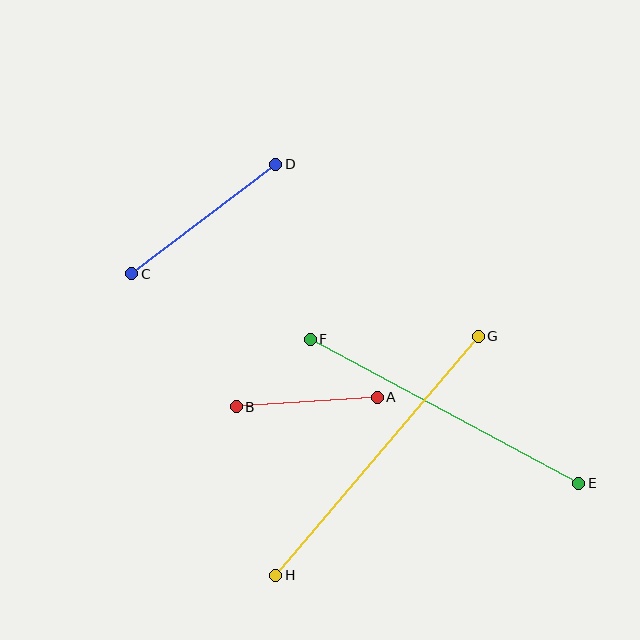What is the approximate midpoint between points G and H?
The midpoint is at approximately (377, 456) pixels.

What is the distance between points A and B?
The distance is approximately 141 pixels.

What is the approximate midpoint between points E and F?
The midpoint is at approximately (445, 411) pixels.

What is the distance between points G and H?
The distance is approximately 313 pixels.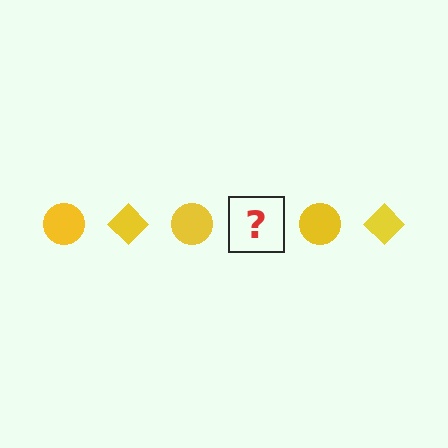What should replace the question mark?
The question mark should be replaced with a yellow diamond.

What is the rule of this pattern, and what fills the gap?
The rule is that the pattern cycles through circle, diamond shapes in yellow. The gap should be filled with a yellow diamond.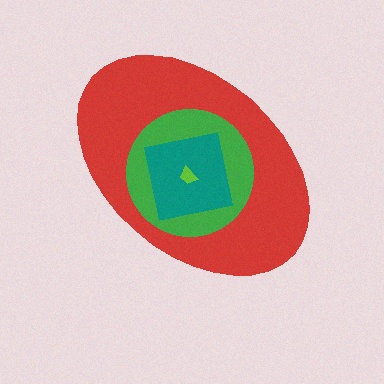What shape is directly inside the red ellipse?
The green circle.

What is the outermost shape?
The red ellipse.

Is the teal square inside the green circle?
Yes.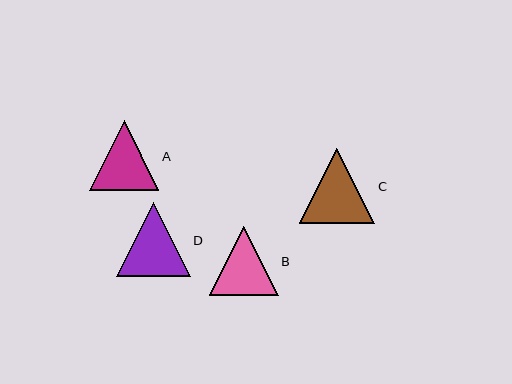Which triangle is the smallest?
Triangle B is the smallest with a size of approximately 69 pixels.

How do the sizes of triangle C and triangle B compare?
Triangle C and triangle B are approximately the same size.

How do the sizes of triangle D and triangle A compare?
Triangle D and triangle A are approximately the same size.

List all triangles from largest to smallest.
From largest to smallest: C, D, A, B.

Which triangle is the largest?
Triangle C is the largest with a size of approximately 75 pixels.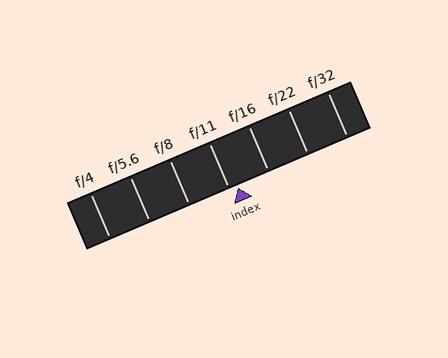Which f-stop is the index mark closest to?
The index mark is closest to f/11.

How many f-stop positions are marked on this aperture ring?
There are 7 f-stop positions marked.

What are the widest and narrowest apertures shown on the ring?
The widest aperture shown is f/4 and the narrowest is f/32.